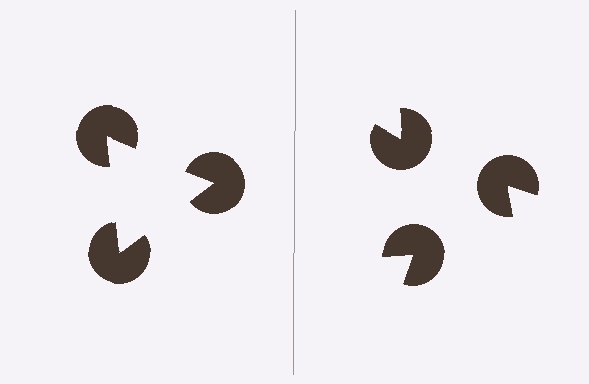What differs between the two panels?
The pac-man discs are positioned identically on both sides; only the wedge orientations differ. On the left they align to a triangle; on the right they are misaligned.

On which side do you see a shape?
An illusory triangle appears on the left side. On the right side the wedge cuts are rotated, so no coherent shape forms.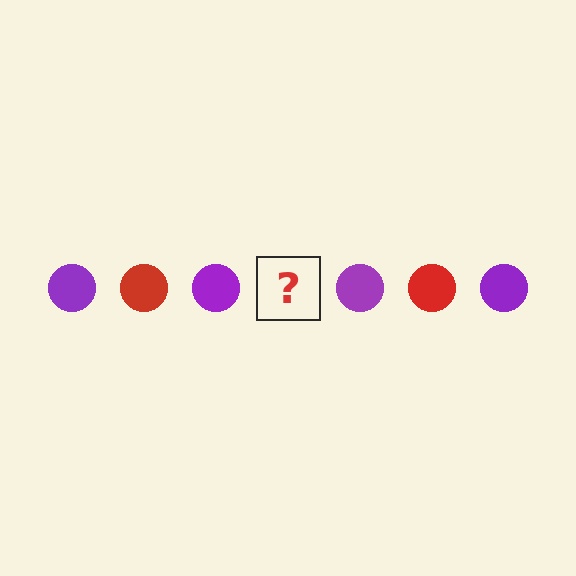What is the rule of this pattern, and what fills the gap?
The rule is that the pattern cycles through purple, red circles. The gap should be filled with a red circle.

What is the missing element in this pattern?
The missing element is a red circle.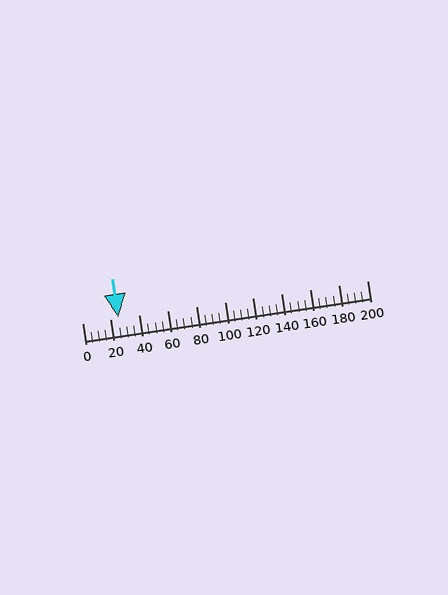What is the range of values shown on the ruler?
The ruler shows values from 0 to 200.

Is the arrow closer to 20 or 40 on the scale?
The arrow is closer to 20.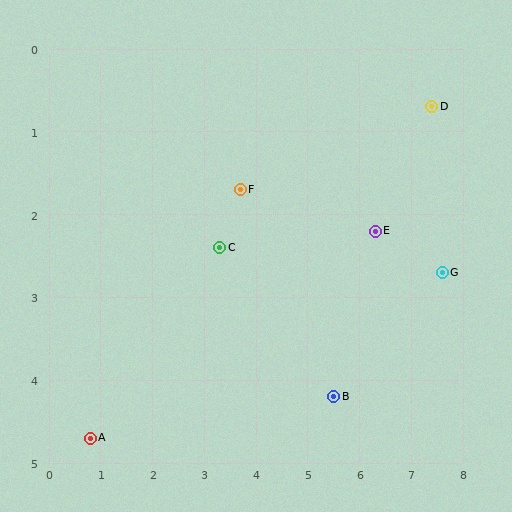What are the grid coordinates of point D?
Point D is at approximately (7.4, 0.7).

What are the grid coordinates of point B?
Point B is at approximately (5.5, 4.2).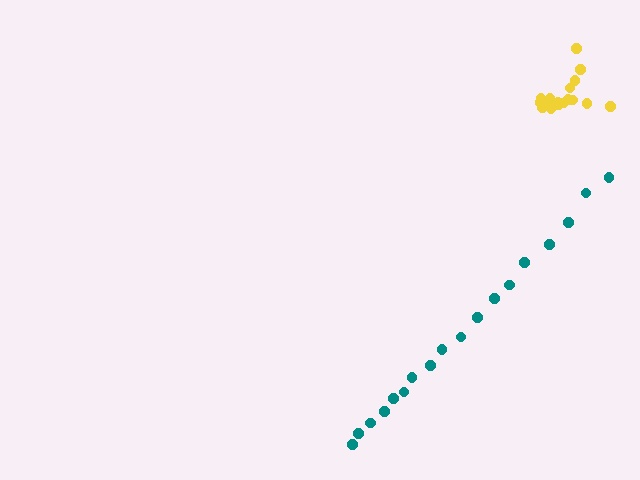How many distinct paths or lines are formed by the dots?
There are 2 distinct paths.